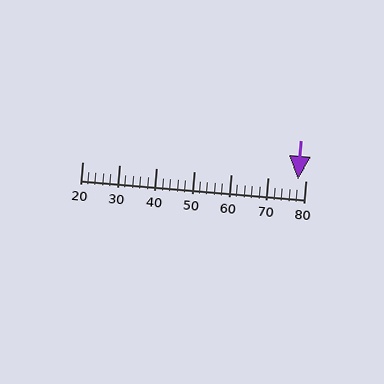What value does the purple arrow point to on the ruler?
The purple arrow points to approximately 78.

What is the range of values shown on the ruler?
The ruler shows values from 20 to 80.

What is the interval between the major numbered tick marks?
The major tick marks are spaced 10 units apart.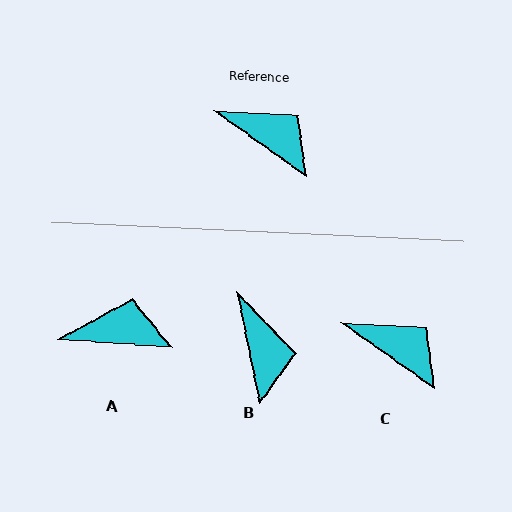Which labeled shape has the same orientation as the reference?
C.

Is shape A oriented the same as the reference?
No, it is off by about 32 degrees.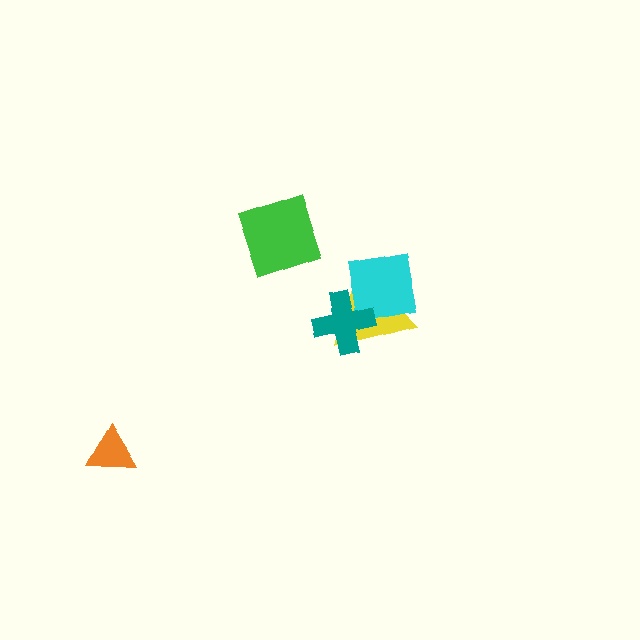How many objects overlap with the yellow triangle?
2 objects overlap with the yellow triangle.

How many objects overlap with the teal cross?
2 objects overlap with the teal cross.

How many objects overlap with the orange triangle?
0 objects overlap with the orange triangle.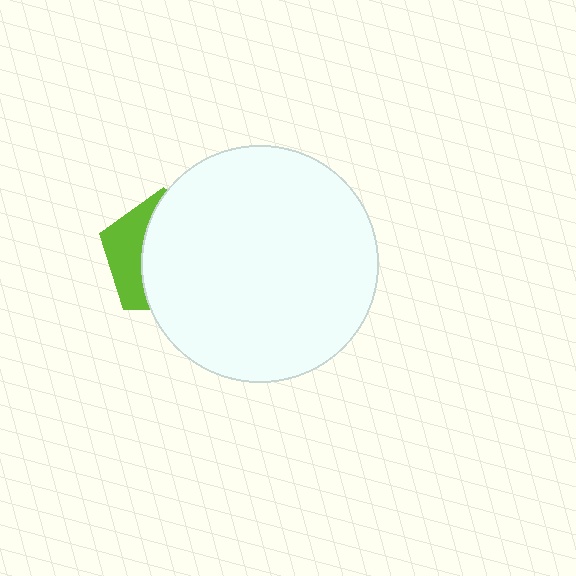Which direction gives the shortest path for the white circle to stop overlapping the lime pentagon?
Moving right gives the shortest separation.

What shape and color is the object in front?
The object in front is a white circle.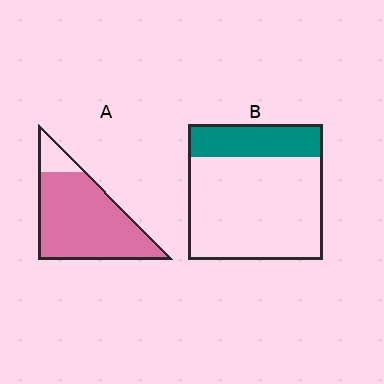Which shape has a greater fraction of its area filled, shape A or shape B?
Shape A.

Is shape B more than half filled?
No.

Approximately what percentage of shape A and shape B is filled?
A is approximately 85% and B is approximately 25%.